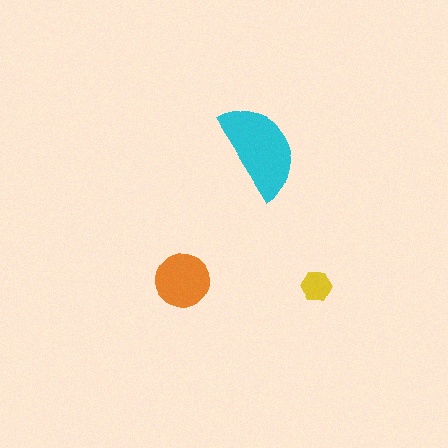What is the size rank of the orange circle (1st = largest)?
2nd.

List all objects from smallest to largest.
The yellow hexagon, the orange circle, the cyan semicircle.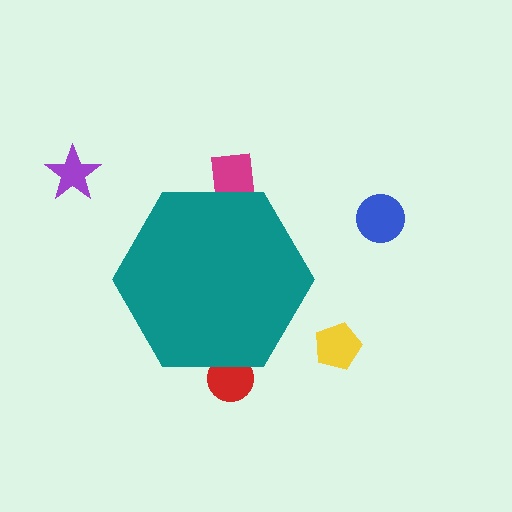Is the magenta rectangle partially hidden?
Yes, the magenta rectangle is partially hidden behind the teal hexagon.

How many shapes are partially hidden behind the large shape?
2 shapes are partially hidden.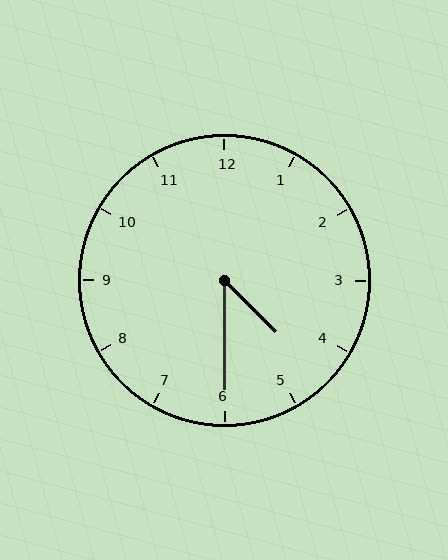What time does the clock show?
4:30.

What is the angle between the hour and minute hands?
Approximately 45 degrees.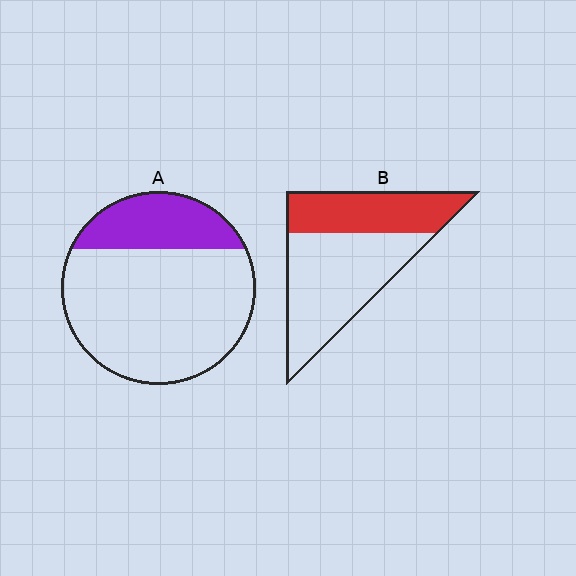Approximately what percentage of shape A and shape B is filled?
A is approximately 25% and B is approximately 40%.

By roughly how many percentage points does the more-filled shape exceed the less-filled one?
By roughly 15 percentage points (B over A).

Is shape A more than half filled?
No.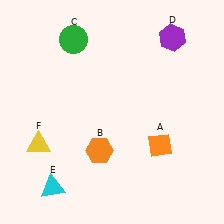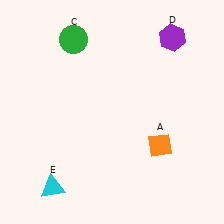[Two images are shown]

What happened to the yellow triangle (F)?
The yellow triangle (F) was removed in Image 2. It was in the bottom-left area of Image 1.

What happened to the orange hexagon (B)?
The orange hexagon (B) was removed in Image 2. It was in the bottom-left area of Image 1.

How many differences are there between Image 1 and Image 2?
There are 2 differences between the two images.